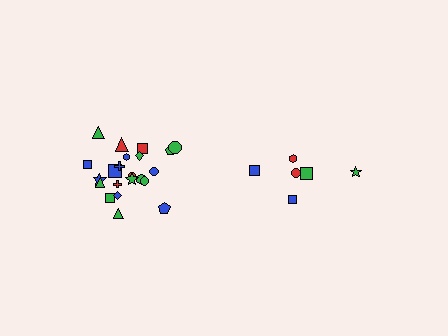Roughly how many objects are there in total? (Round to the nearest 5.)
Roughly 30 objects in total.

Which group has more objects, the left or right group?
The left group.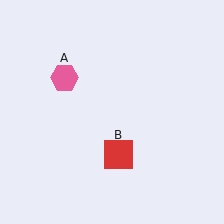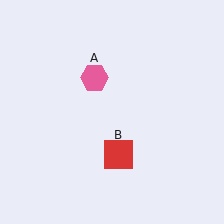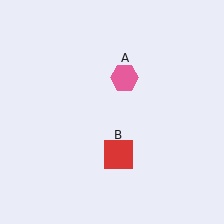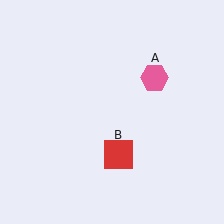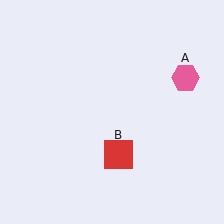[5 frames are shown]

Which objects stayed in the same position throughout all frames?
Red square (object B) remained stationary.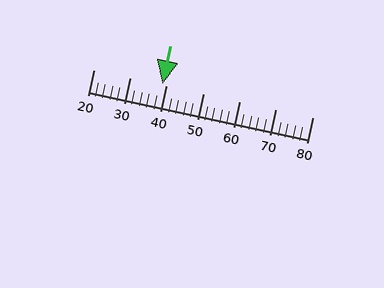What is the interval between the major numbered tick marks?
The major tick marks are spaced 10 units apart.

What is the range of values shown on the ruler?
The ruler shows values from 20 to 80.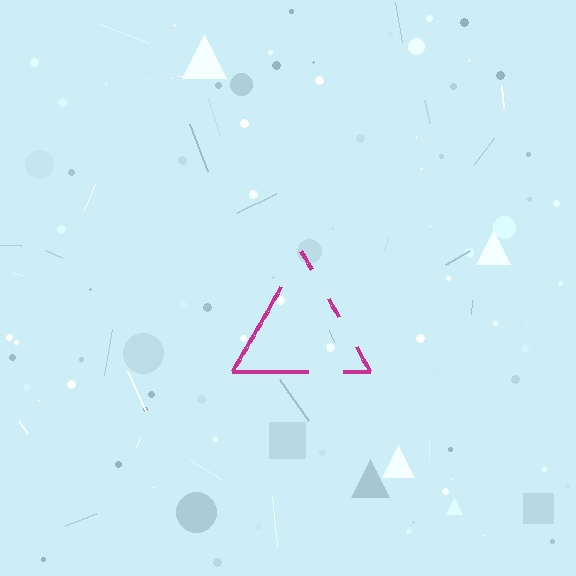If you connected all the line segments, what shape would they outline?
They would outline a triangle.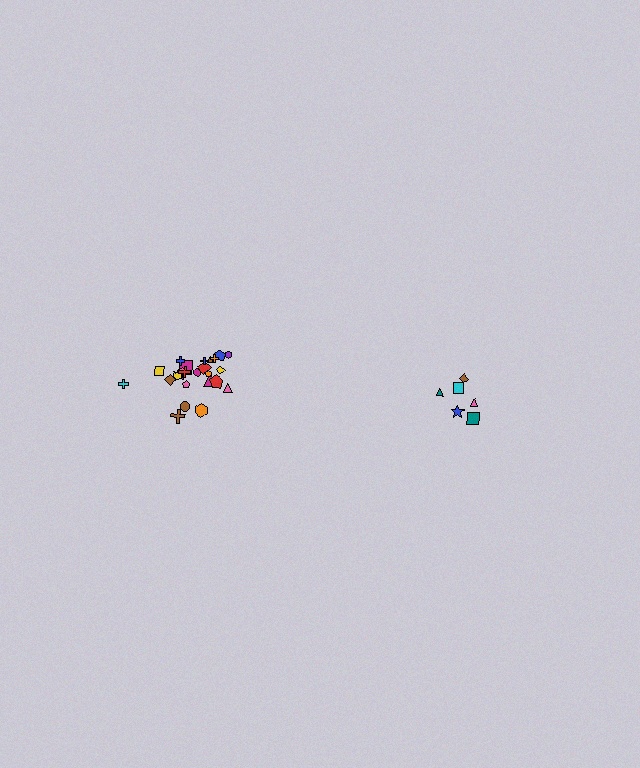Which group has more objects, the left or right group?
The left group.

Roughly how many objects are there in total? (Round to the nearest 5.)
Roughly 30 objects in total.